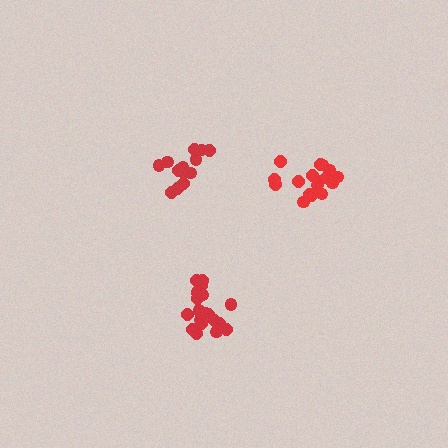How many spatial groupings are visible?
There are 3 spatial groupings.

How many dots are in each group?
Group 1: 15 dots, Group 2: 20 dots, Group 3: 18 dots (53 total).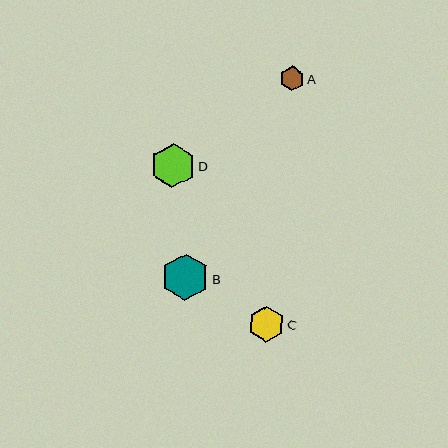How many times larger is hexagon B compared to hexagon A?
Hexagon B is approximately 1.9 times the size of hexagon A.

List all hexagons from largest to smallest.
From largest to smallest: B, D, C, A.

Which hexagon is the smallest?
Hexagon A is the smallest with a size of approximately 24 pixels.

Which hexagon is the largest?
Hexagon B is the largest with a size of approximately 47 pixels.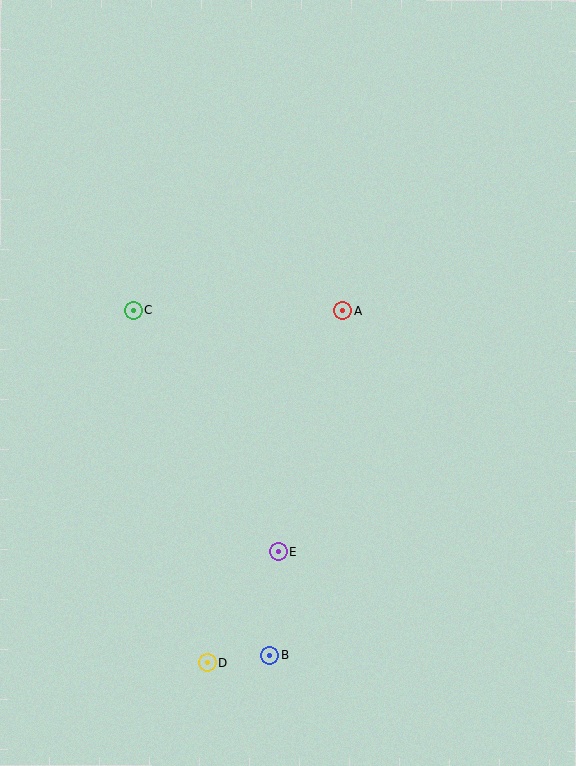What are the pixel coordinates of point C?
Point C is at (134, 310).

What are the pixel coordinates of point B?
Point B is at (270, 655).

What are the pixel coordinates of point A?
Point A is at (343, 311).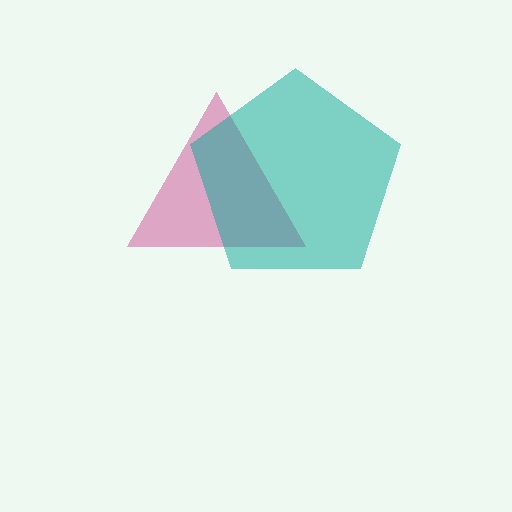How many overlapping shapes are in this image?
There are 2 overlapping shapes in the image.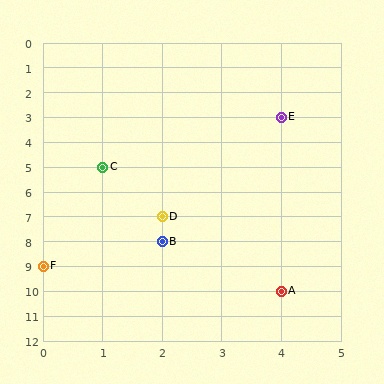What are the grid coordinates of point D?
Point D is at grid coordinates (2, 7).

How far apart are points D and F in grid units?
Points D and F are 2 columns and 2 rows apart (about 2.8 grid units diagonally).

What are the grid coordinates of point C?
Point C is at grid coordinates (1, 5).